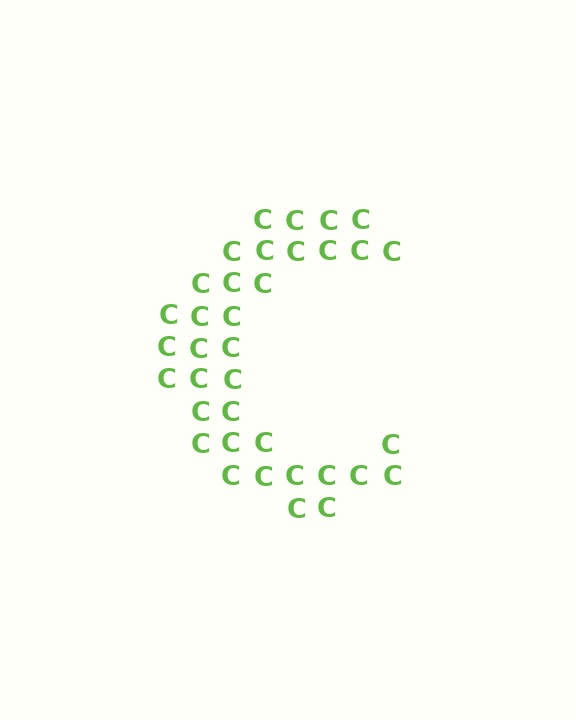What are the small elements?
The small elements are letter C's.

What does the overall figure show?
The overall figure shows the letter C.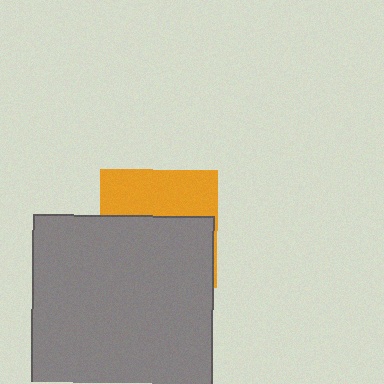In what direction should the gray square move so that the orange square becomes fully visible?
The gray square should move down. That is the shortest direction to clear the overlap and leave the orange square fully visible.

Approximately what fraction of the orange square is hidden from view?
Roughly 60% of the orange square is hidden behind the gray square.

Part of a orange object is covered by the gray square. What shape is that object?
It is a square.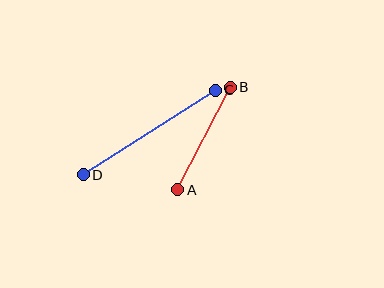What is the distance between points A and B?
The distance is approximately 115 pixels.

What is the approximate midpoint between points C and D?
The midpoint is at approximately (149, 133) pixels.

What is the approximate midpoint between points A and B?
The midpoint is at approximately (204, 138) pixels.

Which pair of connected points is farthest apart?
Points C and D are farthest apart.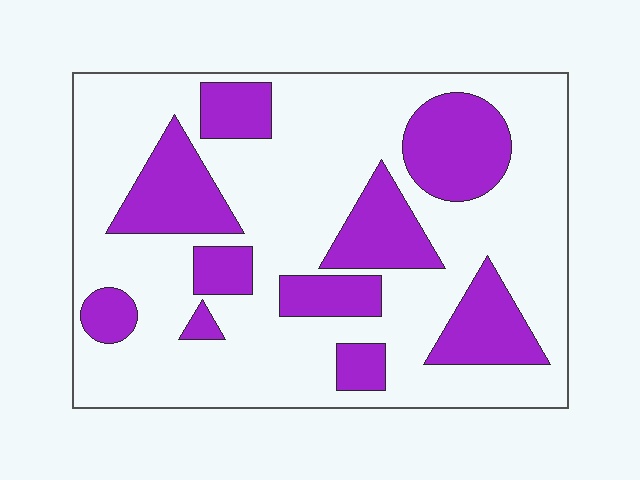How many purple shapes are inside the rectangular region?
10.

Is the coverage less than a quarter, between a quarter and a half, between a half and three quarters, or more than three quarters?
Between a quarter and a half.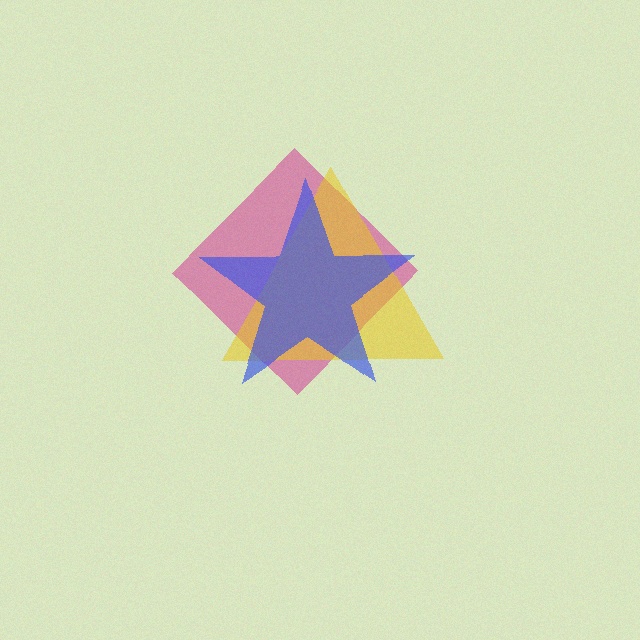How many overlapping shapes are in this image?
There are 3 overlapping shapes in the image.